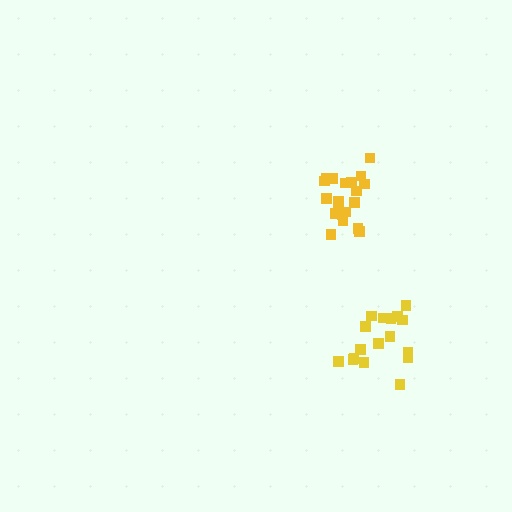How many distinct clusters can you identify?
There are 2 distinct clusters.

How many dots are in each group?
Group 1: 17 dots, Group 2: 20 dots (37 total).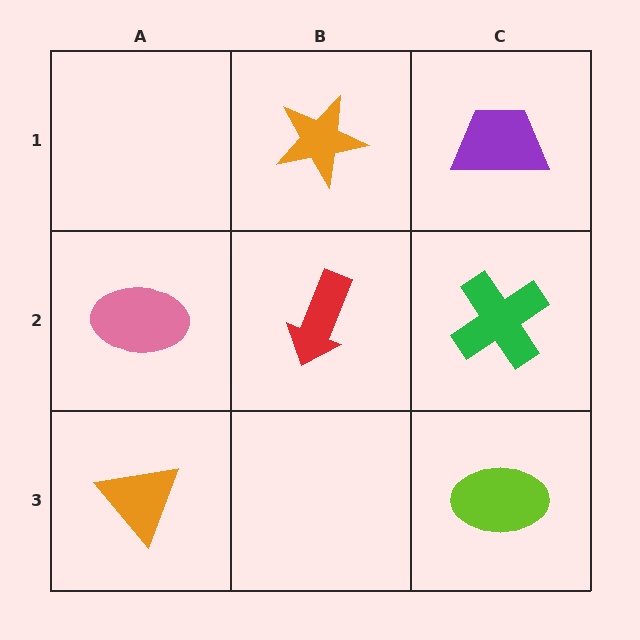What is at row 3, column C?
A lime ellipse.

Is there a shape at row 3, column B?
No, that cell is empty.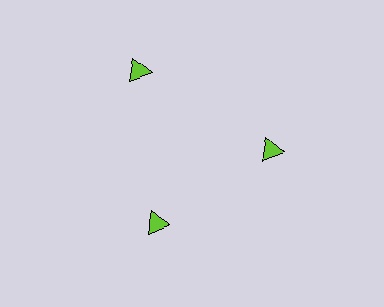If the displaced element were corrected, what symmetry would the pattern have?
It would have 3-fold rotational symmetry — the pattern would map onto itself every 120 degrees.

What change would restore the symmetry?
The symmetry would be restored by moving it inward, back onto the ring so that all 3 triangles sit at equal angles and equal distance from the center.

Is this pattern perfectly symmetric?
No. The 3 lime triangles are arranged in a ring, but one element near the 11 o'clock position is pushed outward from the center, breaking the 3-fold rotational symmetry.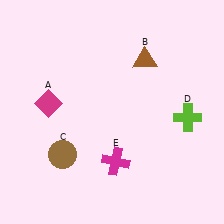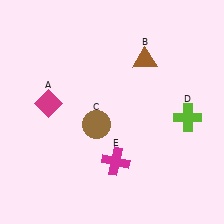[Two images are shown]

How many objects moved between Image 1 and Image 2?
1 object moved between the two images.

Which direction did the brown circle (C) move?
The brown circle (C) moved right.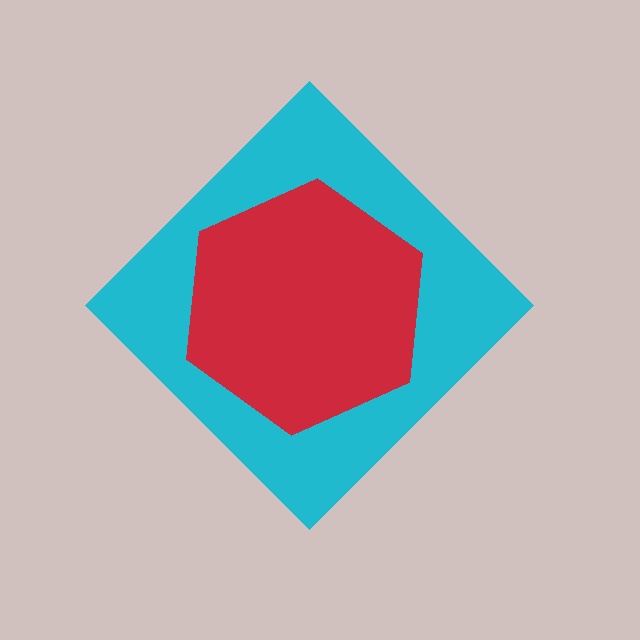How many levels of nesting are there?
2.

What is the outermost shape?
The cyan diamond.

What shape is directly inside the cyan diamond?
The red hexagon.